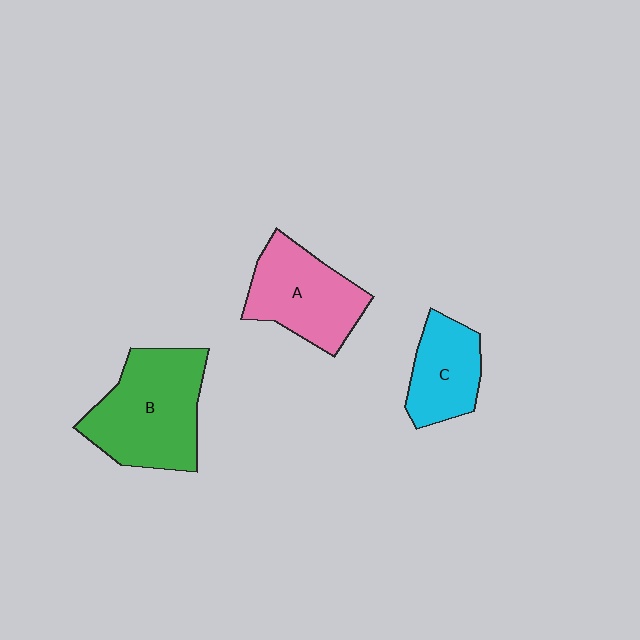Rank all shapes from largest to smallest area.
From largest to smallest: B (green), A (pink), C (cyan).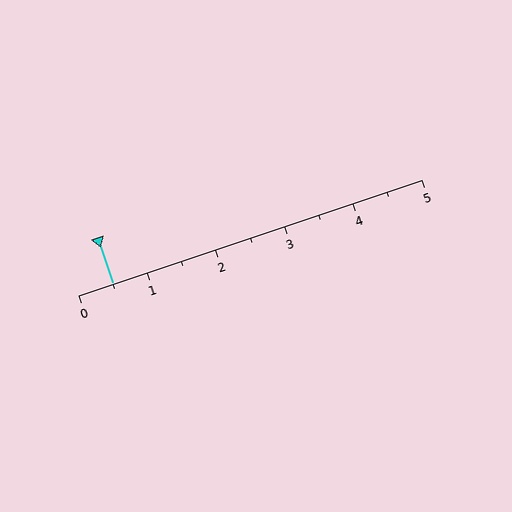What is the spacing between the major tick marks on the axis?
The major ticks are spaced 1 apart.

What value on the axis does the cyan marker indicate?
The marker indicates approximately 0.5.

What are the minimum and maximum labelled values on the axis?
The axis runs from 0 to 5.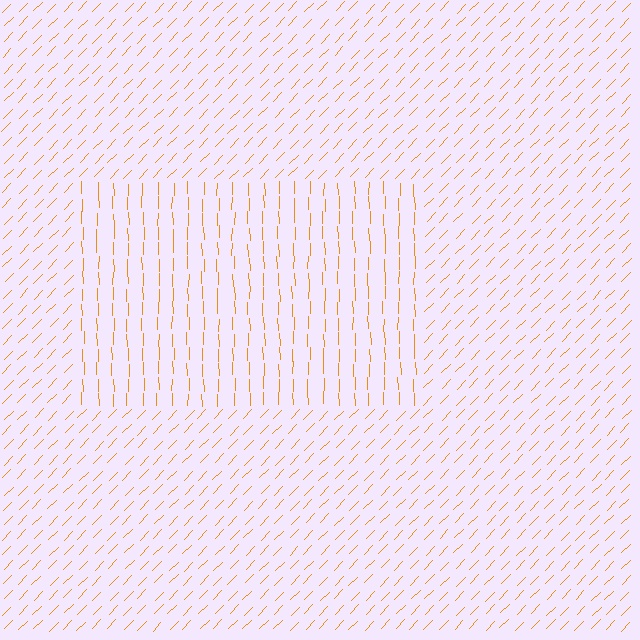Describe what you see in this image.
The image is filled with small orange line segments. A rectangle region in the image has lines oriented differently from the surrounding lines, creating a visible texture boundary.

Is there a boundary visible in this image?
Yes, there is a texture boundary formed by a change in line orientation.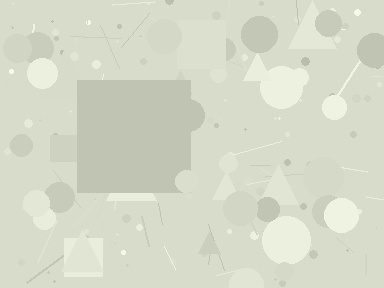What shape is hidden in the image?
A square is hidden in the image.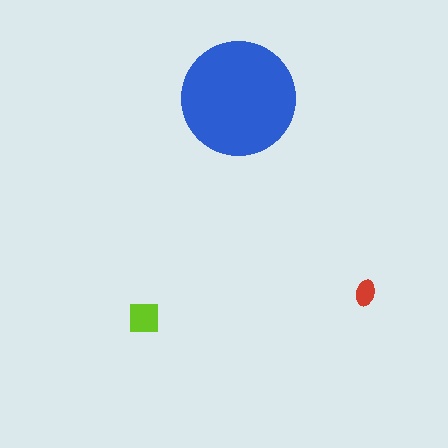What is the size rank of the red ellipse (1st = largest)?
3rd.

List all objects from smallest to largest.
The red ellipse, the lime square, the blue circle.